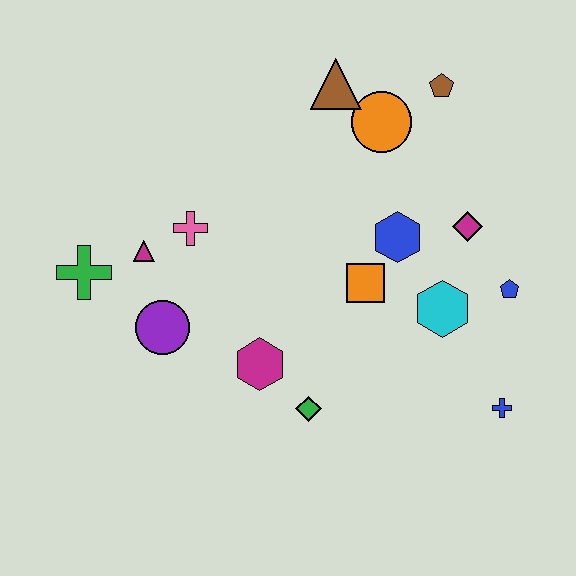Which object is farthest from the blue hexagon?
The green cross is farthest from the blue hexagon.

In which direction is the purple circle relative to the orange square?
The purple circle is to the left of the orange square.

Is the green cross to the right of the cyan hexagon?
No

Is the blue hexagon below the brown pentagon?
Yes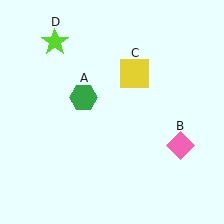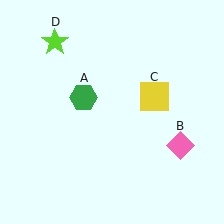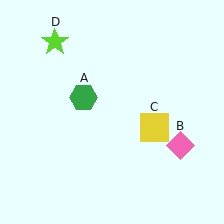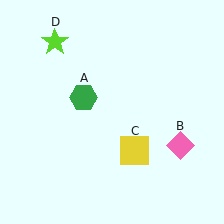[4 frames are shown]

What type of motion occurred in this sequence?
The yellow square (object C) rotated clockwise around the center of the scene.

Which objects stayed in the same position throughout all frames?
Green hexagon (object A) and pink diamond (object B) and lime star (object D) remained stationary.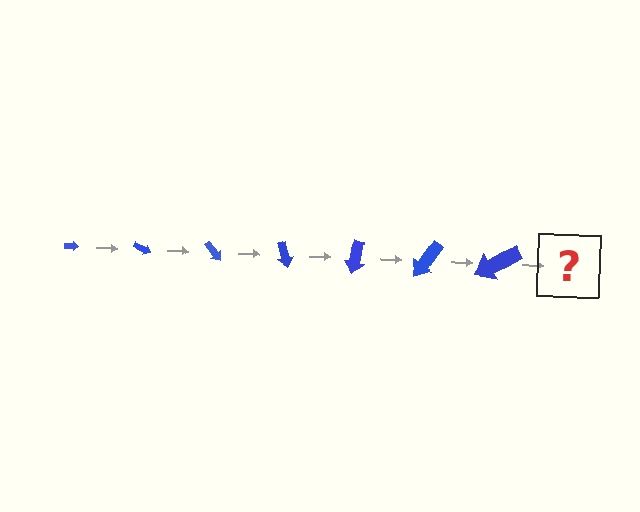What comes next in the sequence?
The next element should be an arrow, larger than the previous one and rotated 175 degrees from the start.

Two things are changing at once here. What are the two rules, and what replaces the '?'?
The two rules are that the arrow grows larger each step and it rotates 25 degrees each step. The '?' should be an arrow, larger than the previous one and rotated 175 degrees from the start.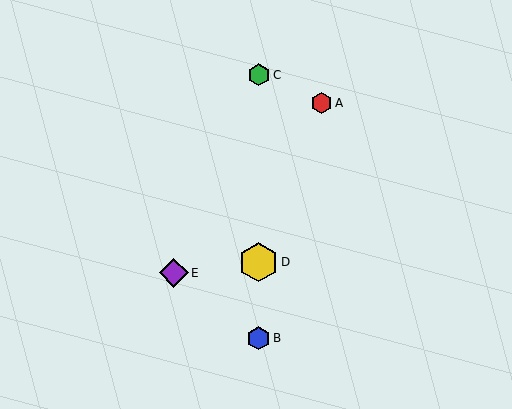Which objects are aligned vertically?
Objects B, C, D are aligned vertically.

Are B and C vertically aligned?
Yes, both are at x≈259.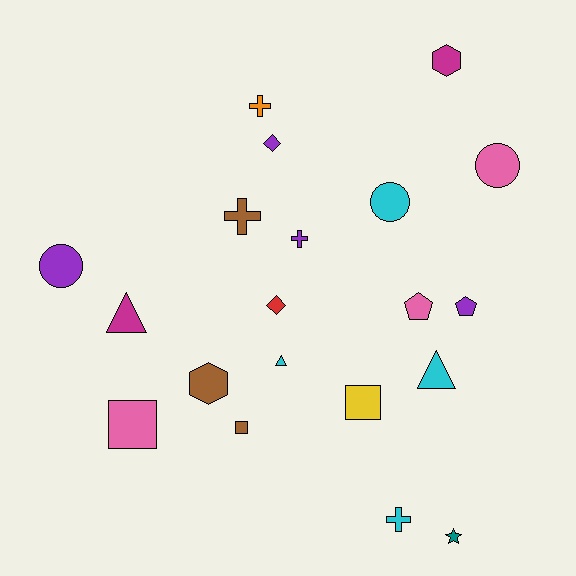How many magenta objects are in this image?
There are 2 magenta objects.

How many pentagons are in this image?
There are 2 pentagons.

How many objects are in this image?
There are 20 objects.